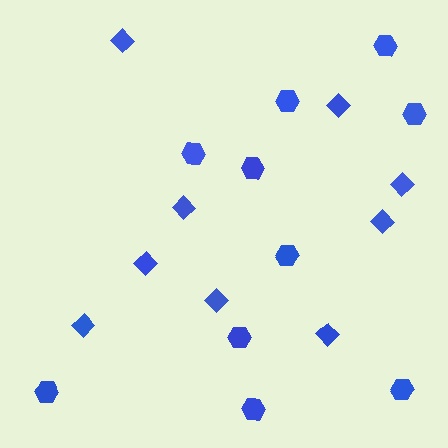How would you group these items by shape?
There are 2 groups: one group of hexagons (10) and one group of diamonds (9).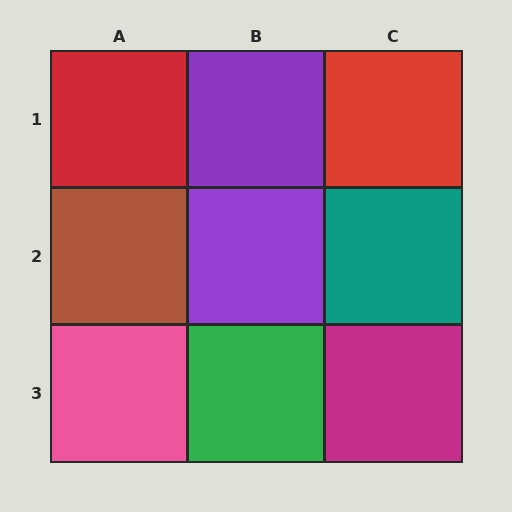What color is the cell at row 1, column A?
Red.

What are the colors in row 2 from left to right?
Brown, purple, teal.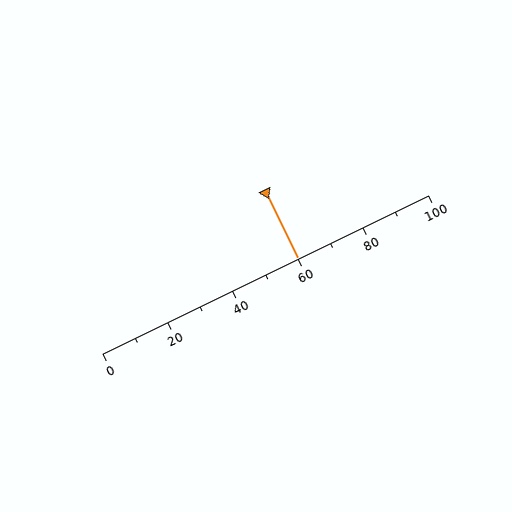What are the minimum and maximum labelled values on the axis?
The axis runs from 0 to 100.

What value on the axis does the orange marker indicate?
The marker indicates approximately 60.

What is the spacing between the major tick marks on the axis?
The major ticks are spaced 20 apart.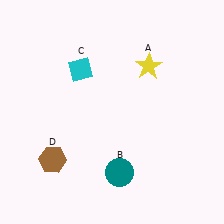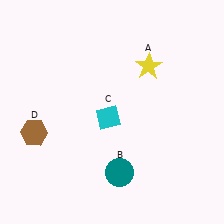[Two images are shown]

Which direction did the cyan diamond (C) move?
The cyan diamond (C) moved down.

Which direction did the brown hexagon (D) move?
The brown hexagon (D) moved up.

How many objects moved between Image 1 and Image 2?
2 objects moved between the two images.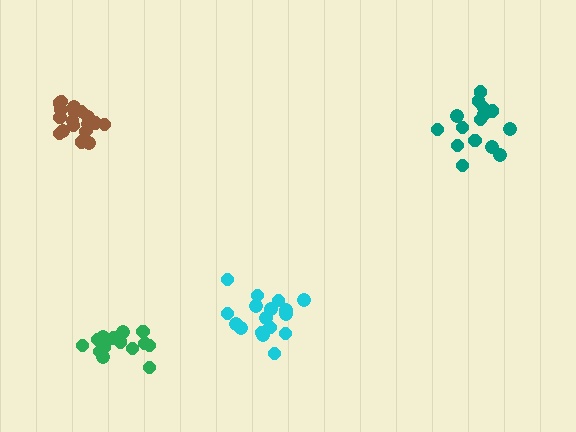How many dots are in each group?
Group 1: 19 dots, Group 2: 15 dots, Group 3: 17 dots, Group 4: 14 dots (65 total).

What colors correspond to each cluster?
The clusters are colored: brown, teal, cyan, green.